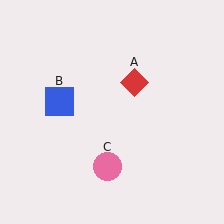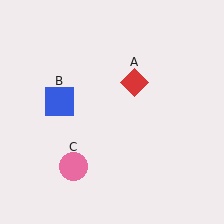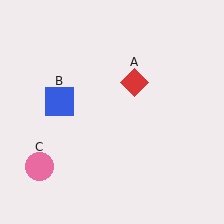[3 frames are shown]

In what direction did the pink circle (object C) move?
The pink circle (object C) moved left.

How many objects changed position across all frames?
1 object changed position: pink circle (object C).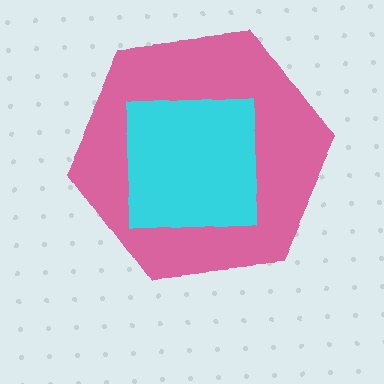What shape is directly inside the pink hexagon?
The cyan square.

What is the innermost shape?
The cyan square.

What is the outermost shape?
The pink hexagon.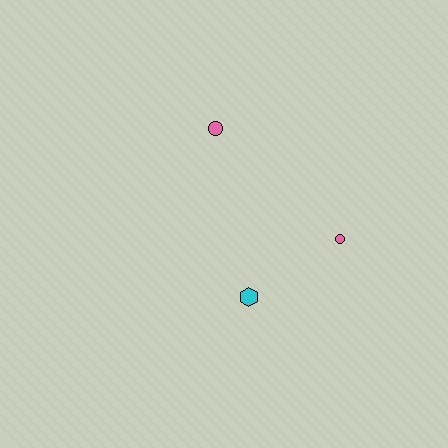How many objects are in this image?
There are 3 objects.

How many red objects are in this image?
There are no red objects.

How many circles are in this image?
There are 2 circles.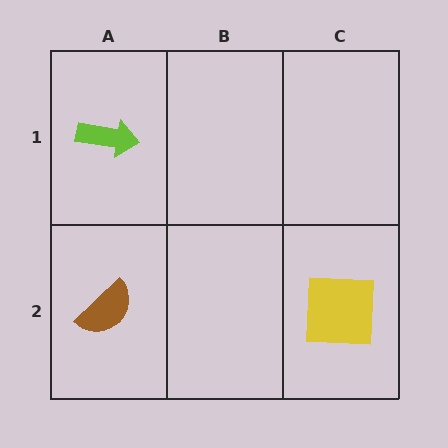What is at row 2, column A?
A brown semicircle.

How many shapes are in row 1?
1 shape.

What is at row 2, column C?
A yellow square.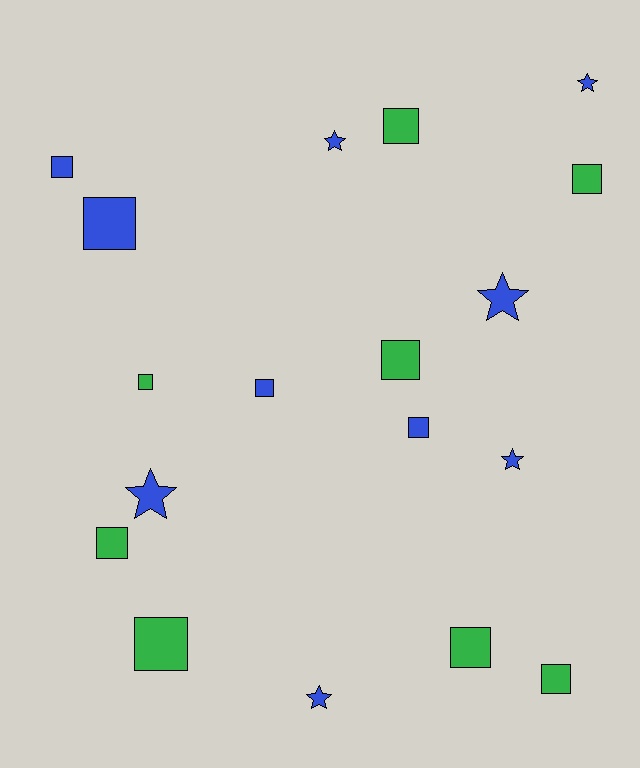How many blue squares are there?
There are 4 blue squares.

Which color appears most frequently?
Blue, with 10 objects.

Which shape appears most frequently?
Square, with 12 objects.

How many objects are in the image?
There are 18 objects.